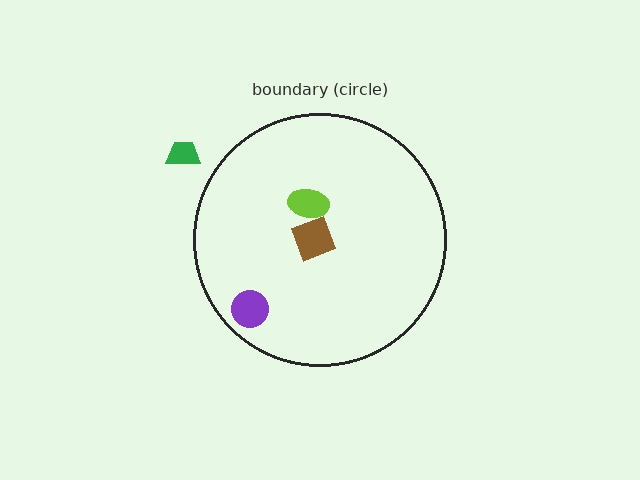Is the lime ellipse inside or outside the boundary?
Inside.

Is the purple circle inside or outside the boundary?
Inside.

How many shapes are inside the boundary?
3 inside, 1 outside.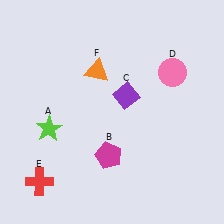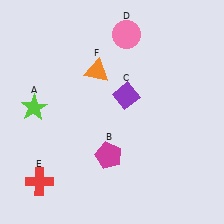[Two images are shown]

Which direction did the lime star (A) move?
The lime star (A) moved up.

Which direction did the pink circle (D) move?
The pink circle (D) moved left.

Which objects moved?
The objects that moved are: the lime star (A), the pink circle (D).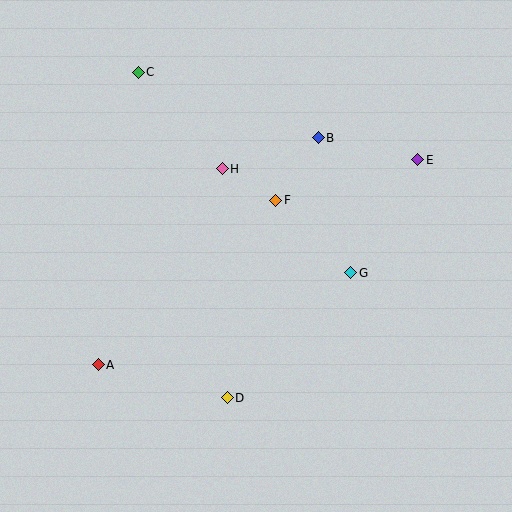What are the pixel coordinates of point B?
Point B is at (318, 138).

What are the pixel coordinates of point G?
Point G is at (351, 273).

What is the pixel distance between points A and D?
The distance between A and D is 133 pixels.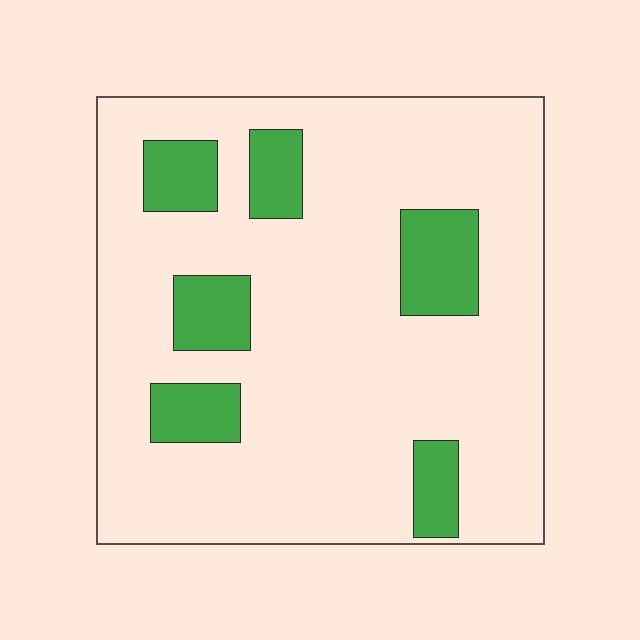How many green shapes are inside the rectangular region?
6.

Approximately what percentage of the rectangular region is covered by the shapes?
Approximately 15%.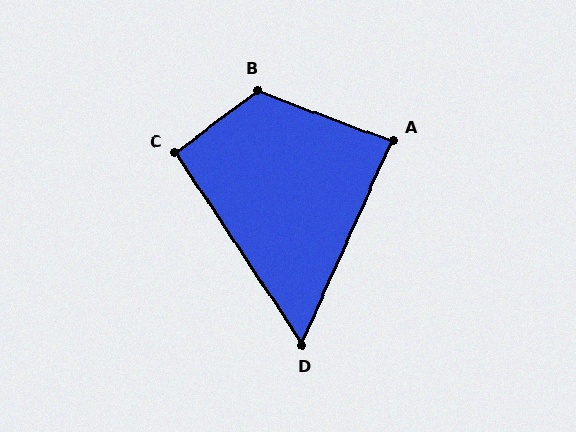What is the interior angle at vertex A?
Approximately 86 degrees (approximately right).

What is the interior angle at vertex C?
Approximately 94 degrees (approximately right).